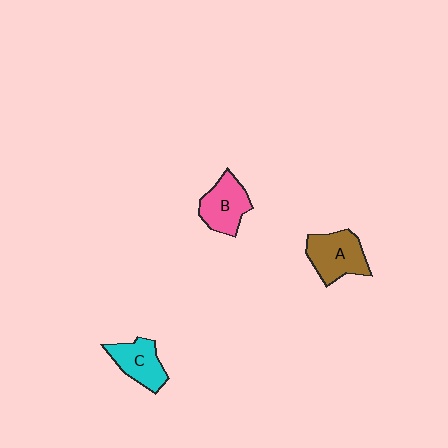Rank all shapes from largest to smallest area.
From largest to smallest: A (brown), B (pink), C (cyan).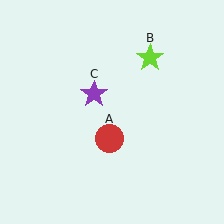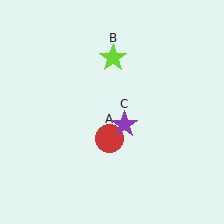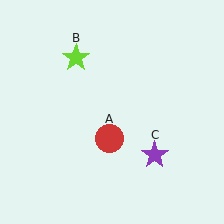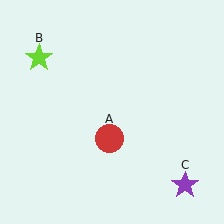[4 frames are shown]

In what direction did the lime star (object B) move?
The lime star (object B) moved left.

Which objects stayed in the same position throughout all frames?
Red circle (object A) remained stationary.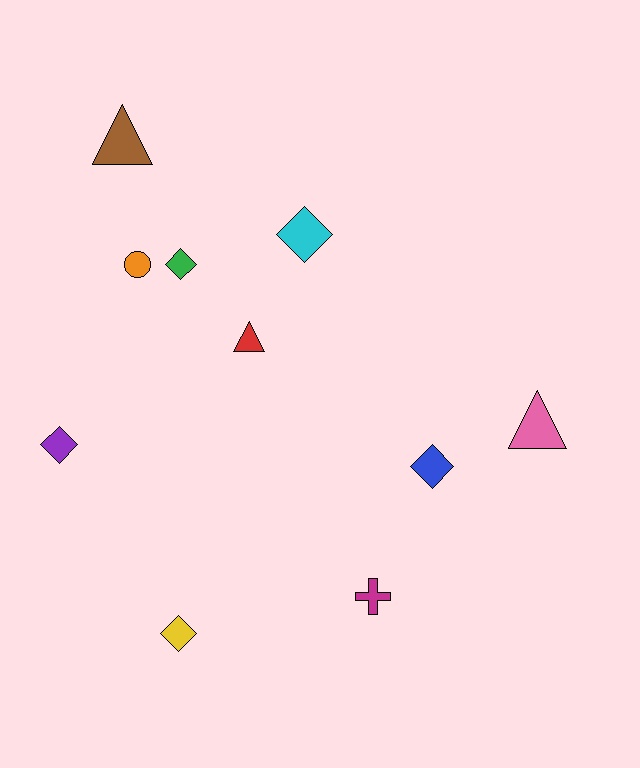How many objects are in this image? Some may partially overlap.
There are 10 objects.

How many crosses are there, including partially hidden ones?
There is 1 cross.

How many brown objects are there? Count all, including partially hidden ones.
There is 1 brown object.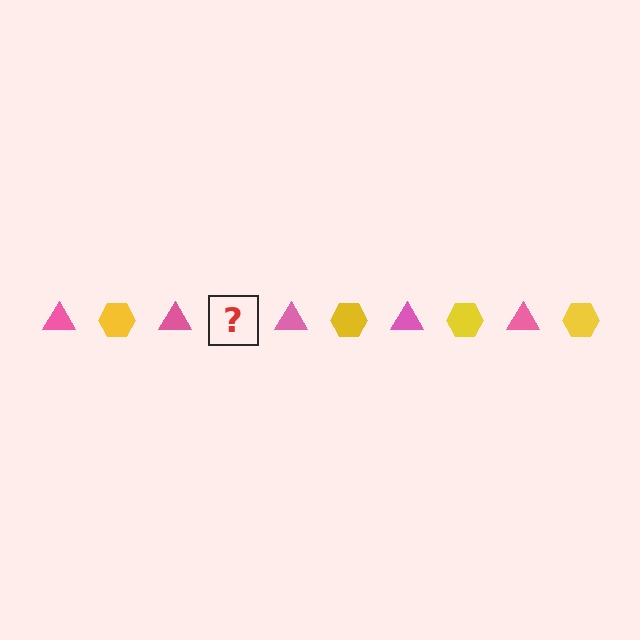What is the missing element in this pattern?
The missing element is a yellow hexagon.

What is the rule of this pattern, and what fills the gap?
The rule is that the pattern alternates between pink triangle and yellow hexagon. The gap should be filled with a yellow hexagon.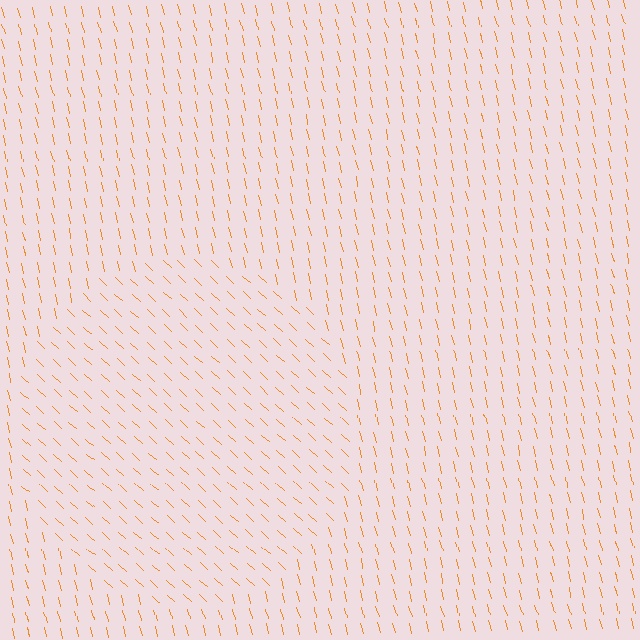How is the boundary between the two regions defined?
The boundary is defined purely by a change in line orientation (approximately 34 degrees difference). All lines are the same color and thickness.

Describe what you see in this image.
The image is filled with small orange line segments. A circle region in the image has lines oriented differently from the surrounding lines, creating a visible texture boundary.